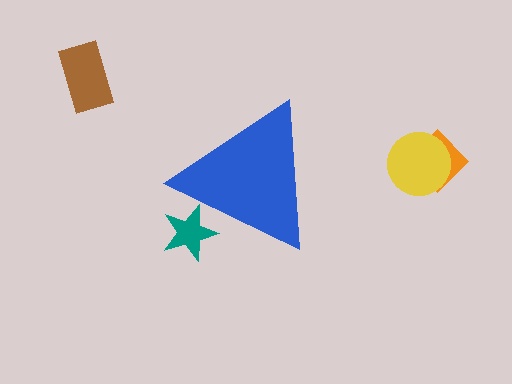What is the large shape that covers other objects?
A blue triangle.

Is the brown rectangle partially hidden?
No, the brown rectangle is fully visible.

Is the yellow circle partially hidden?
No, the yellow circle is fully visible.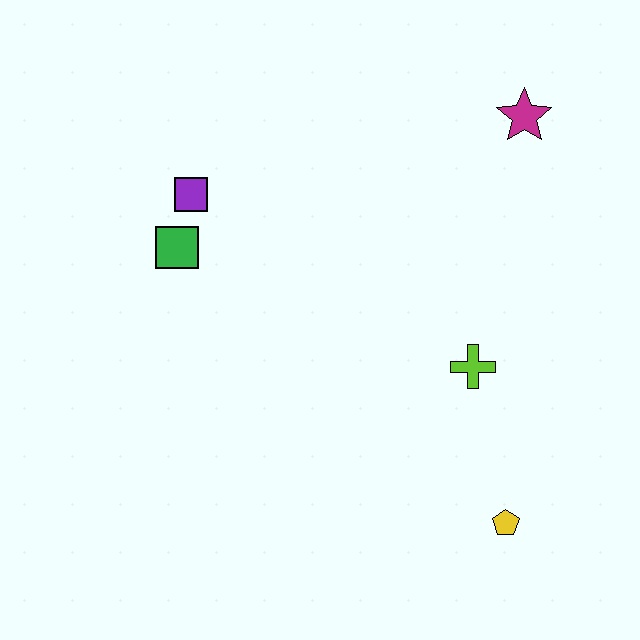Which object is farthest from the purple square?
The yellow pentagon is farthest from the purple square.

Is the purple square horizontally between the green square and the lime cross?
Yes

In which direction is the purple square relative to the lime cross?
The purple square is to the left of the lime cross.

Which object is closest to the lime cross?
The yellow pentagon is closest to the lime cross.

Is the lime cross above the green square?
No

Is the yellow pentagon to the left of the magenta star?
Yes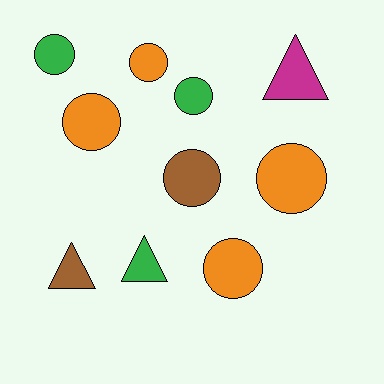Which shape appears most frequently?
Circle, with 7 objects.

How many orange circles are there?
There are 4 orange circles.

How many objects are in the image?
There are 10 objects.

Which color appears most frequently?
Orange, with 4 objects.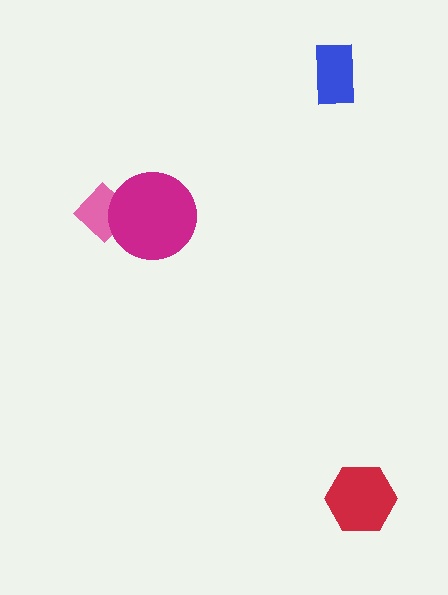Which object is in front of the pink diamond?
The magenta circle is in front of the pink diamond.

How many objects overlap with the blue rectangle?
0 objects overlap with the blue rectangle.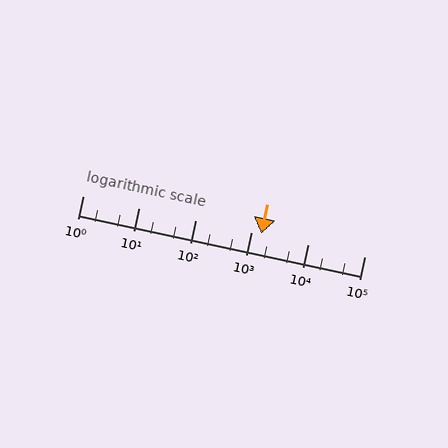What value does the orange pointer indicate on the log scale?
The pointer indicates approximately 1500.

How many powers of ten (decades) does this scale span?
The scale spans 5 decades, from 1 to 100000.